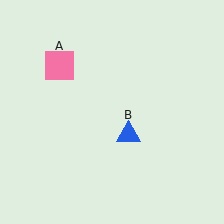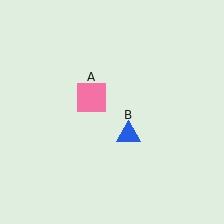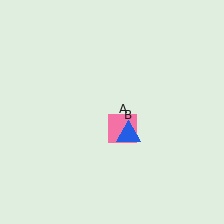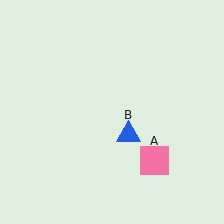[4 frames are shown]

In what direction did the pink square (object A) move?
The pink square (object A) moved down and to the right.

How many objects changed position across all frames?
1 object changed position: pink square (object A).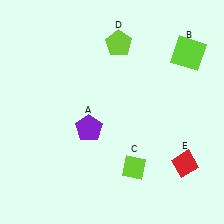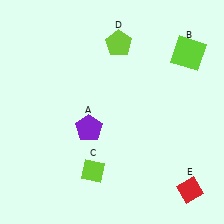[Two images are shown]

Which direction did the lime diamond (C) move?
The lime diamond (C) moved left.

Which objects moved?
The objects that moved are: the lime diamond (C), the red diamond (E).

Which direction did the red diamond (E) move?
The red diamond (E) moved down.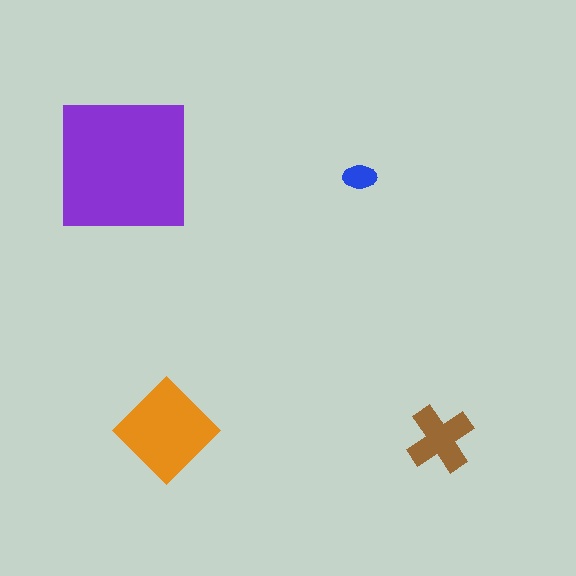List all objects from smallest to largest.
The blue ellipse, the brown cross, the orange diamond, the purple square.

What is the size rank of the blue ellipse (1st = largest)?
4th.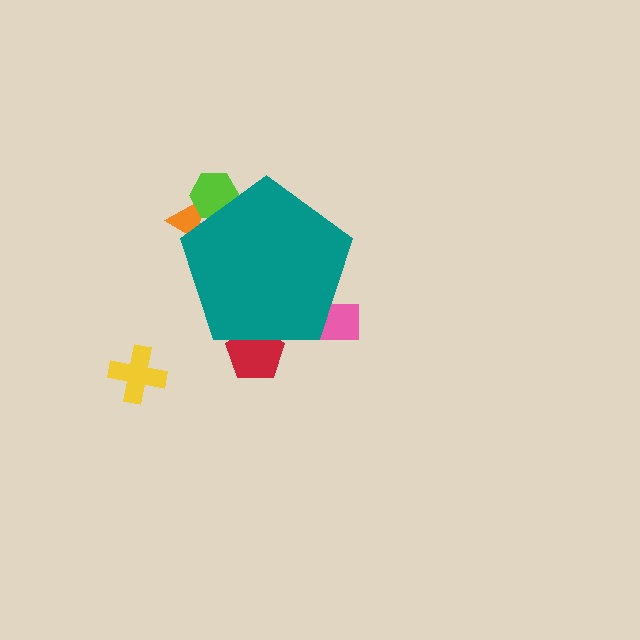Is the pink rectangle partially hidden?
Yes, the pink rectangle is partially hidden behind the teal pentagon.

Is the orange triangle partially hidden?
Yes, the orange triangle is partially hidden behind the teal pentagon.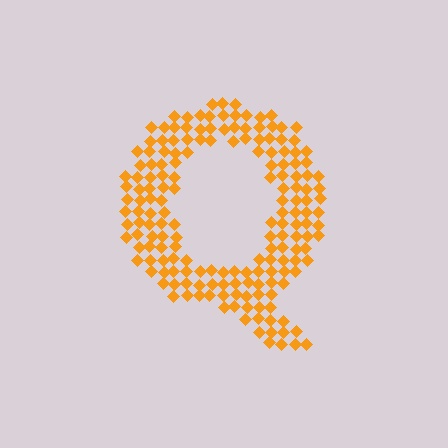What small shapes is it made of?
It is made of small diamonds.